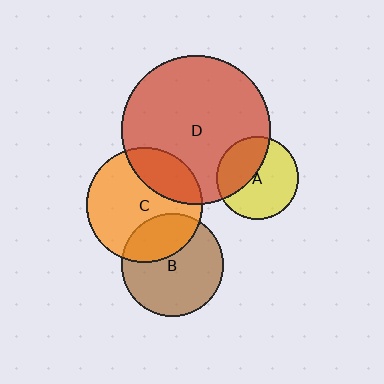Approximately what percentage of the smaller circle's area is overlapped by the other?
Approximately 25%.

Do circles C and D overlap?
Yes.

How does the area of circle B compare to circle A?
Approximately 1.6 times.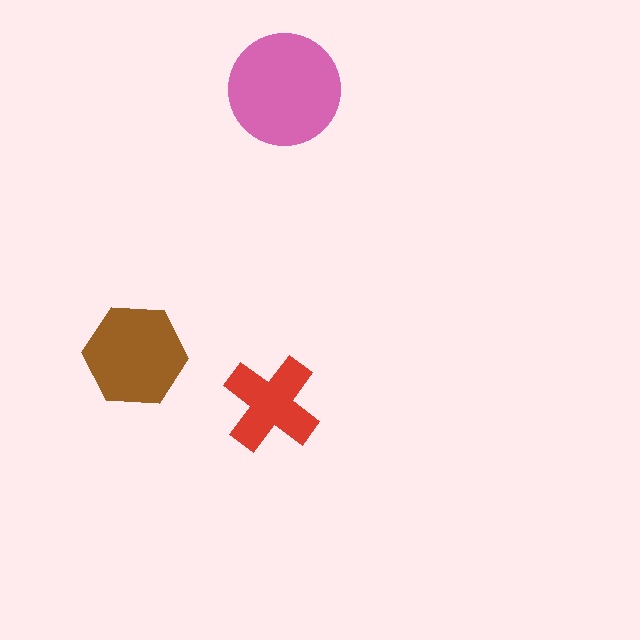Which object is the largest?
The pink circle.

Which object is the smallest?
The red cross.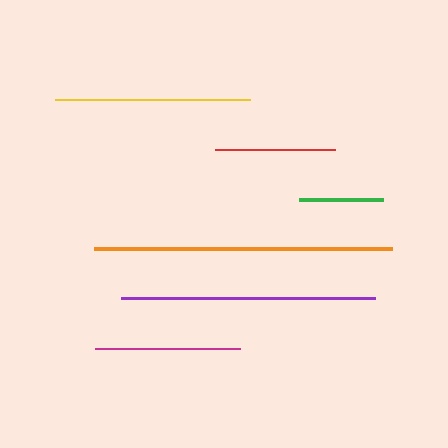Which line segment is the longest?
The orange line is the longest at approximately 297 pixels.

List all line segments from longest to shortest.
From longest to shortest: orange, purple, yellow, magenta, red, green.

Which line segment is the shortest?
The green line is the shortest at approximately 84 pixels.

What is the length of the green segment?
The green segment is approximately 84 pixels long.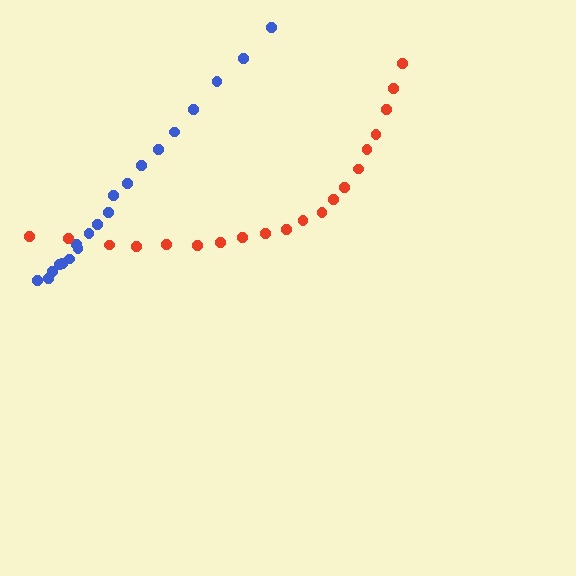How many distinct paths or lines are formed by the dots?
There are 2 distinct paths.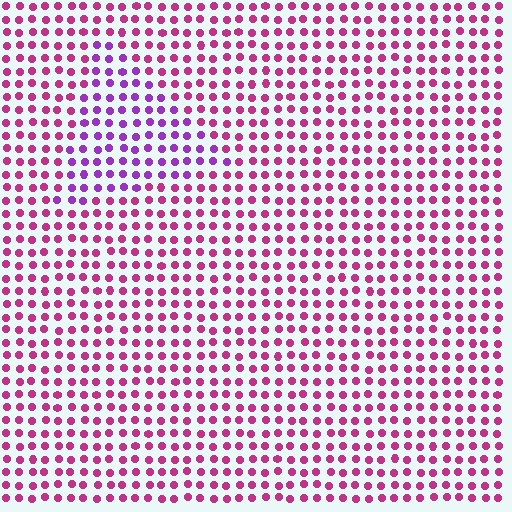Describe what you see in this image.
The image is filled with small magenta elements in a uniform arrangement. A triangle-shaped region is visible where the elements are tinted to a slightly different hue, forming a subtle color boundary.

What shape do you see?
I see a triangle.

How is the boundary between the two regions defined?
The boundary is defined purely by a slight shift in hue (about 39 degrees). Spacing, size, and orientation are identical on both sides.